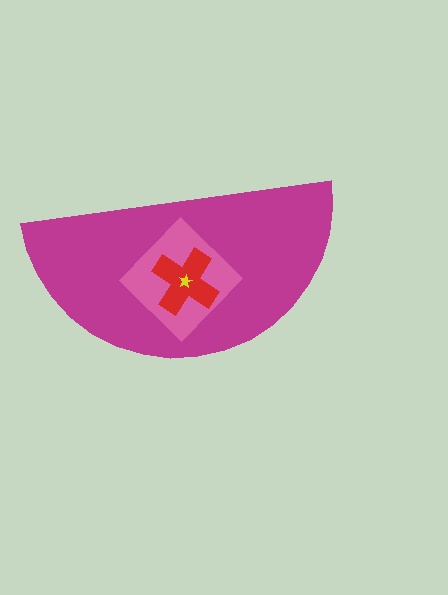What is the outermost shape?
The magenta semicircle.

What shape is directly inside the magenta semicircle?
The pink diamond.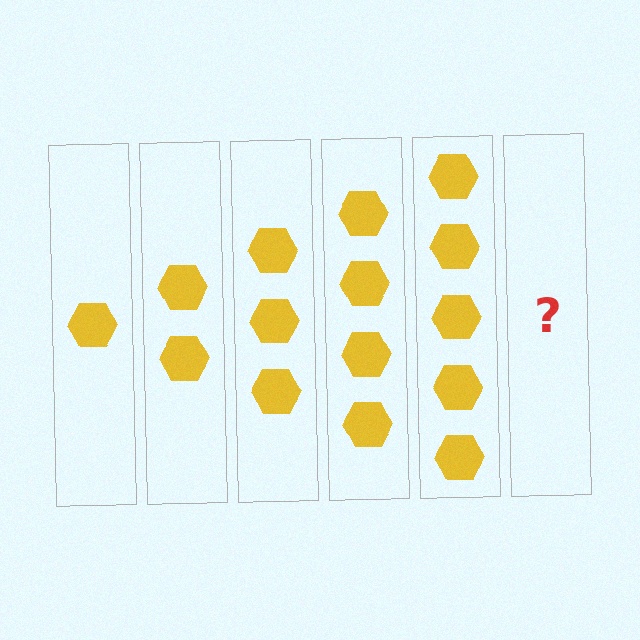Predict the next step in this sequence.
The next step is 6 hexagons.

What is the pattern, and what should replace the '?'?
The pattern is that each step adds one more hexagon. The '?' should be 6 hexagons.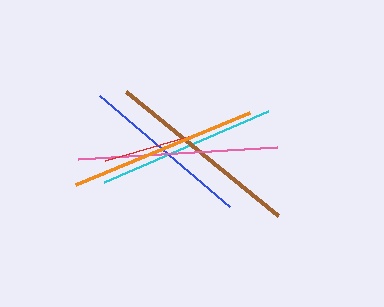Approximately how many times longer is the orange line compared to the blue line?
The orange line is approximately 1.1 times the length of the blue line.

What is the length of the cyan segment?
The cyan segment is approximately 178 pixels long.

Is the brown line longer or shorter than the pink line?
The pink line is longer than the brown line.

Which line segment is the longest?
The pink line is the longest at approximately 199 pixels.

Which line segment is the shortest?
The red line is the shortest at approximately 90 pixels.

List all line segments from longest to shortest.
From longest to shortest: pink, brown, orange, cyan, blue, red.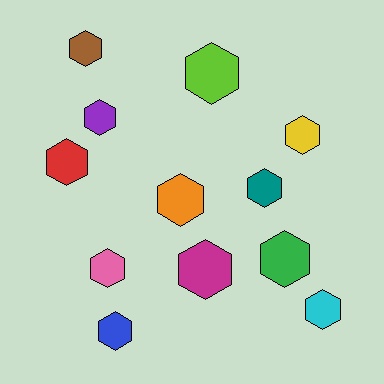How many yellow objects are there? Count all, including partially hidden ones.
There is 1 yellow object.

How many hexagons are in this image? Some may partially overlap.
There are 12 hexagons.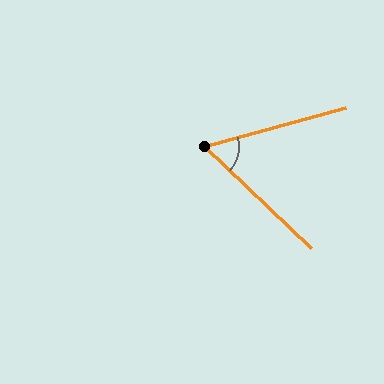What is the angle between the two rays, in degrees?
Approximately 59 degrees.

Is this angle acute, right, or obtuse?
It is acute.